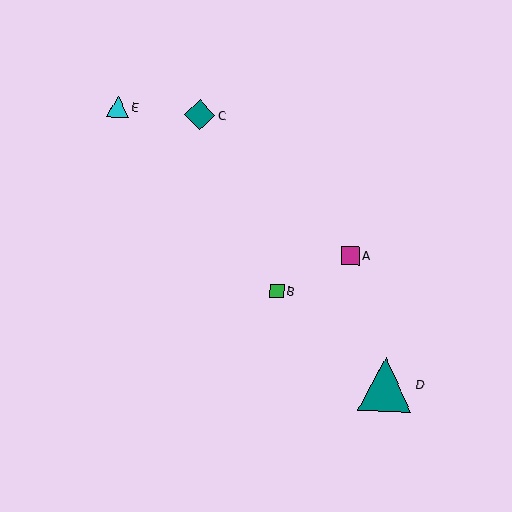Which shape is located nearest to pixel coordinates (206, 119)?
The teal diamond (labeled C) at (200, 115) is nearest to that location.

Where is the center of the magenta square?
The center of the magenta square is at (351, 256).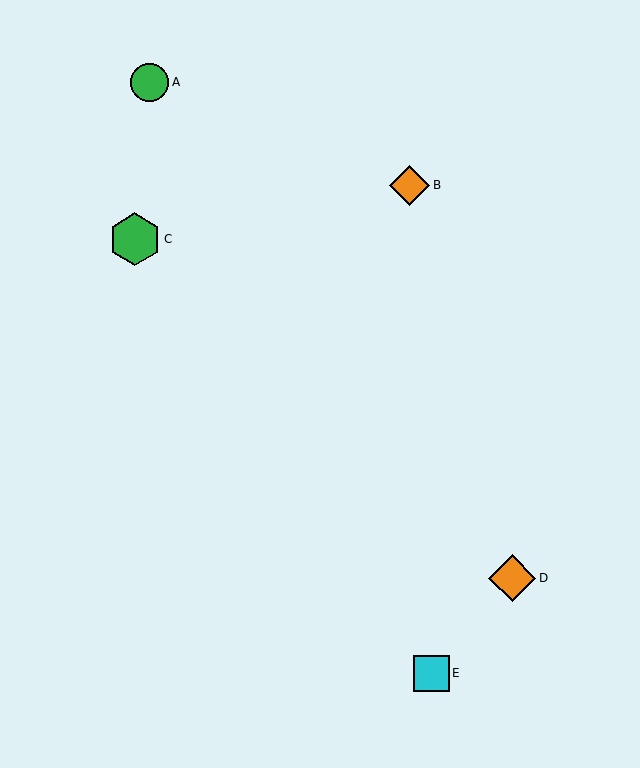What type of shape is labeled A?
Shape A is a green circle.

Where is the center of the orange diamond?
The center of the orange diamond is at (512, 578).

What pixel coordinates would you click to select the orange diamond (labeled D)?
Click at (512, 578) to select the orange diamond D.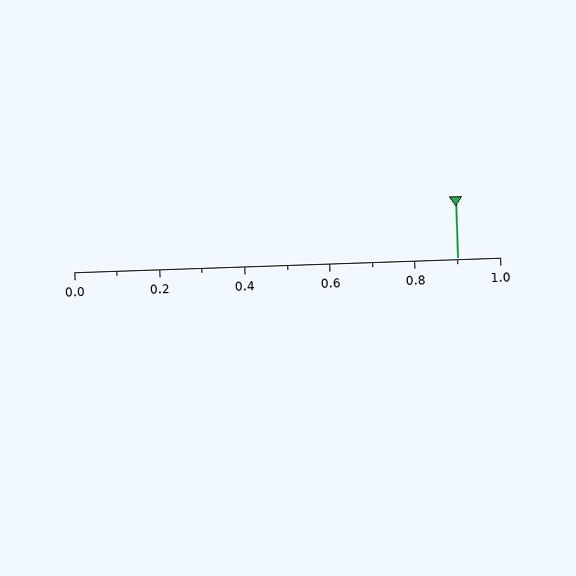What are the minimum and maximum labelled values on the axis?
The axis runs from 0.0 to 1.0.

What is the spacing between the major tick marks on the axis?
The major ticks are spaced 0.2 apart.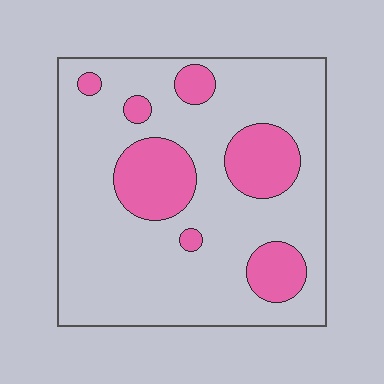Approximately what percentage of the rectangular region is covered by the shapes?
Approximately 20%.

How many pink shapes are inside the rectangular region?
7.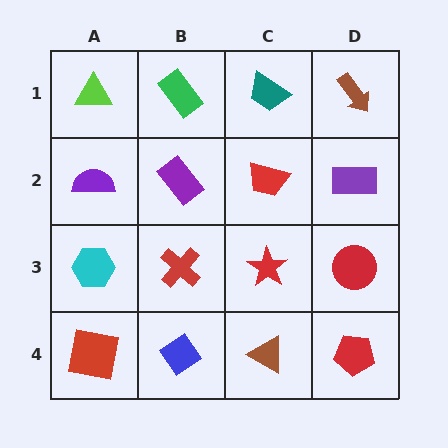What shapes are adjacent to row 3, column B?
A purple rectangle (row 2, column B), a blue diamond (row 4, column B), a cyan hexagon (row 3, column A), a red star (row 3, column C).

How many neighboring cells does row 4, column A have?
2.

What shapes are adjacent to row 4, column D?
A red circle (row 3, column D), a brown triangle (row 4, column C).